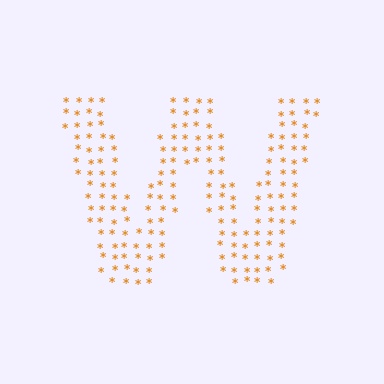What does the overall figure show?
The overall figure shows the letter W.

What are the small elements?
The small elements are asterisks.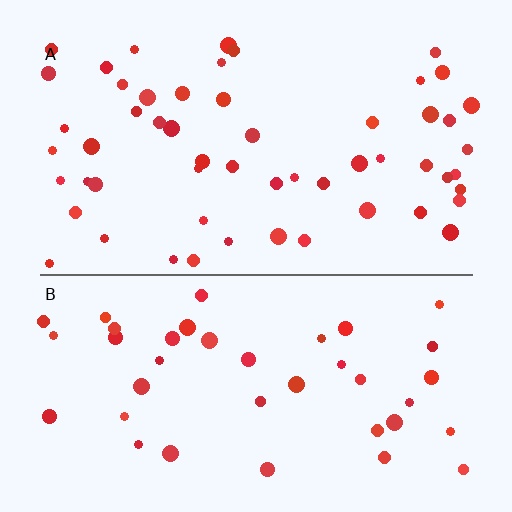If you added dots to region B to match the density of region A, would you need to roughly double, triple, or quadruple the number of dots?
Approximately double.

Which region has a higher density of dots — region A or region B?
A (the top).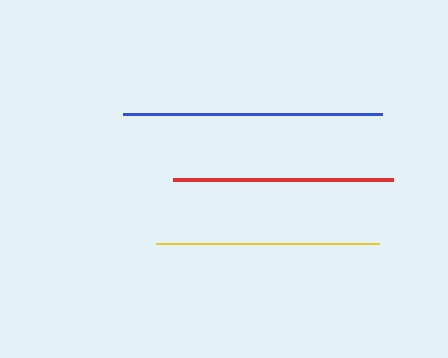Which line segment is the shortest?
The red line is the shortest at approximately 220 pixels.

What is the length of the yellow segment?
The yellow segment is approximately 223 pixels long.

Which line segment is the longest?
The blue line is the longest at approximately 259 pixels.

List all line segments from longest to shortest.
From longest to shortest: blue, yellow, red.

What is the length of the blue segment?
The blue segment is approximately 259 pixels long.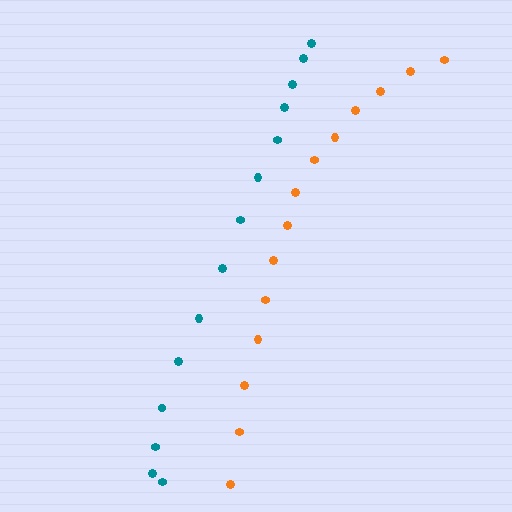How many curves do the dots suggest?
There are 2 distinct paths.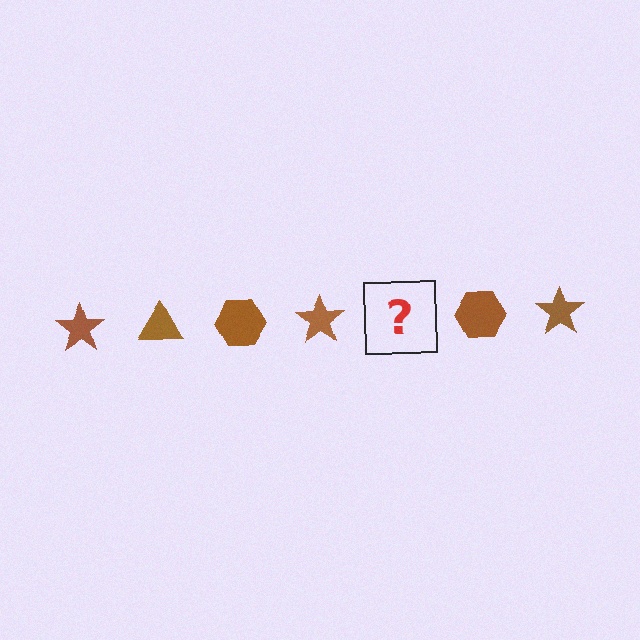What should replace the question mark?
The question mark should be replaced with a brown triangle.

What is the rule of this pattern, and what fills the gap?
The rule is that the pattern cycles through star, triangle, hexagon shapes in brown. The gap should be filled with a brown triangle.